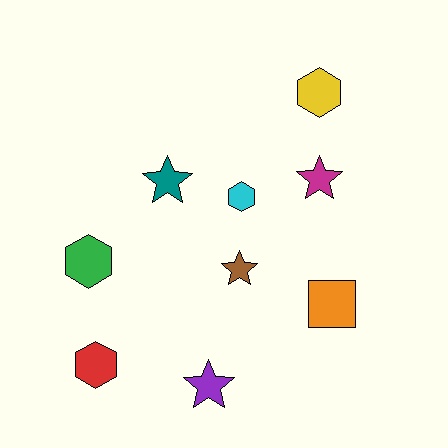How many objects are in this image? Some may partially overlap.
There are 9 objects.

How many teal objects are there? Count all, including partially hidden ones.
There is 1 teal object.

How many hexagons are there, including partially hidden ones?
There are 4 hexagons.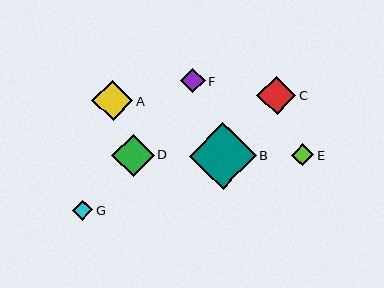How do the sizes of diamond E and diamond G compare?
Diamond E and diamond G are approximately the same size.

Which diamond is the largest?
Diamond B is the largest with a size of approximately 67 pixels.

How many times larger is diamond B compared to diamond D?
Diamond B is approximately 1.6 times the size of diamond D.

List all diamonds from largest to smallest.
From largest to smallest: B, D, A, C, F, E, G.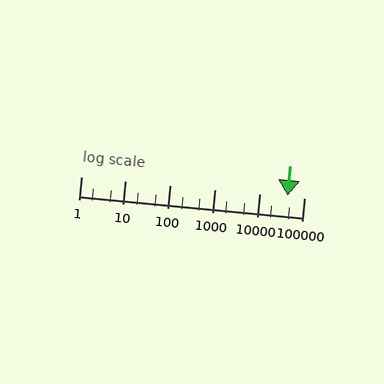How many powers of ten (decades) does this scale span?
The scale spans 5 decades, from 1 to 100000.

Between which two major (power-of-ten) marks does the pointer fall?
The pointer is between 10000 and 100000.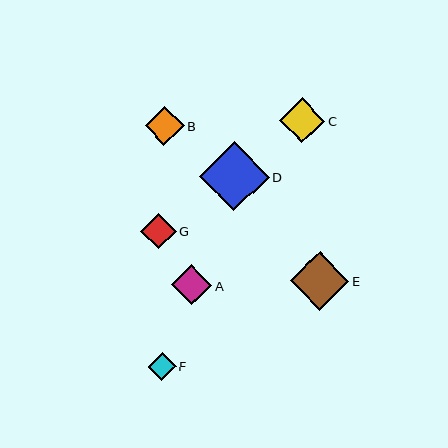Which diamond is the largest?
Diamond D is the largest with a size of approximately 70 pixels.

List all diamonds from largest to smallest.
From largest to smallest: D, E, C, A, B, G, F.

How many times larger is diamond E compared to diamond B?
Diamond E is approximately 1.5 times the size of diamond B.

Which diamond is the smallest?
Diamond F is the smallest with a size of approximately 28 pixels.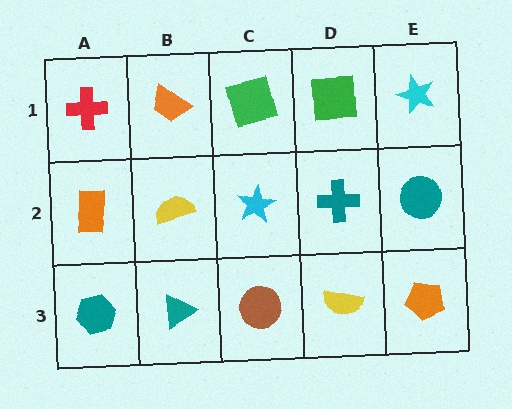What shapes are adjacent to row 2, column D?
A green square (row 1, column D), a yellow semicircle (row 3, column D), a cyan star (row 2, column C), a teal circle (row 2, column E).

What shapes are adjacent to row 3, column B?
A yellow semicircle (row 2, column B), a teal hexagon (row 3, column A), a brown circle (row 3, column C).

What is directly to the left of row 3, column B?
A teal hexagon.